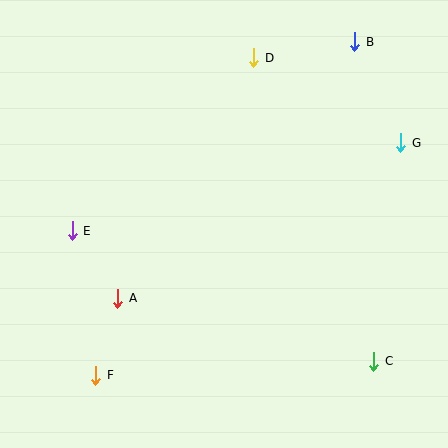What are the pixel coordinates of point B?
Point B is at (355, 42).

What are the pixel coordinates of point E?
Point E is at (72, 231).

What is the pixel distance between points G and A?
The distance between G and A is 323 pixels.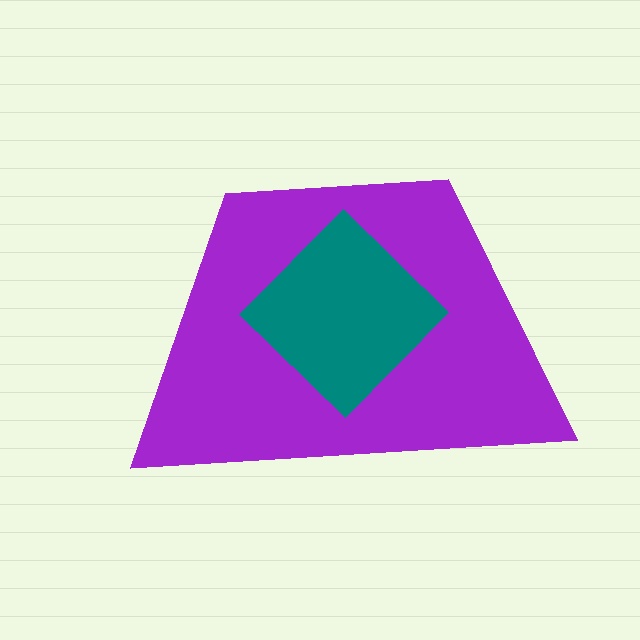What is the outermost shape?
The purple trapezoid.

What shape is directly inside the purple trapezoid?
The teal diamond.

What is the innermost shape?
The teal diamond.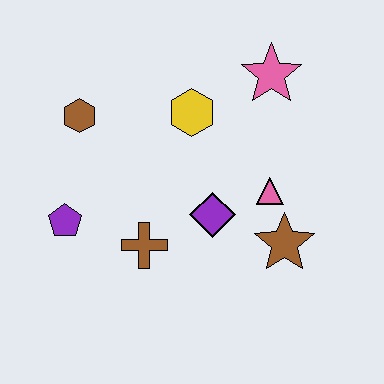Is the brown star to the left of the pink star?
No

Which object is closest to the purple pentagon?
The brown cross is closest to the purple pentagon.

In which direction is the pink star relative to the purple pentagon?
The pink star is to the right of the purple pentagon.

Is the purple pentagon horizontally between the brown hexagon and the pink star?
No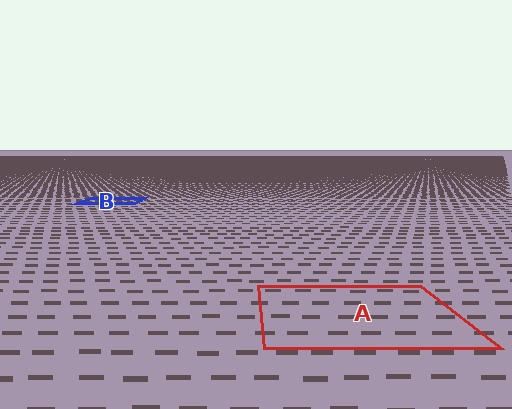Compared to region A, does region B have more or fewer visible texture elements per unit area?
Region B has more texture elements per unit area — they are packed more densely because it is farther away.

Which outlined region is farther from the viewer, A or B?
Region B is farther from the viewer — the texture elements inside it appear smaller and more densely packed.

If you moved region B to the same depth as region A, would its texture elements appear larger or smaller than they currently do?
They would appear larger. At a closer depth, the same texture elements are projected at a bigger on-screen size.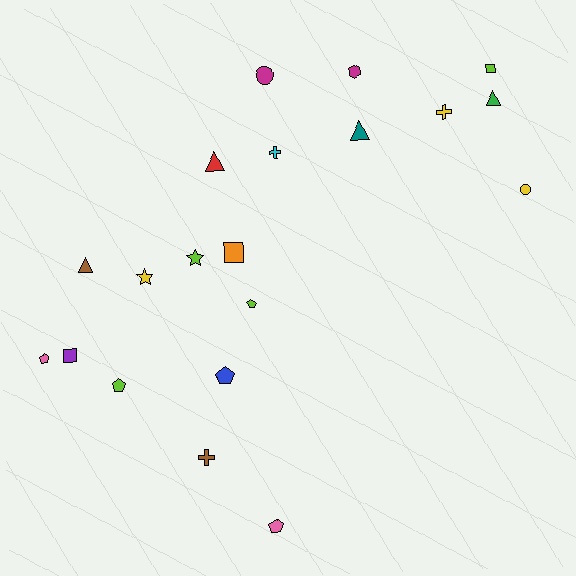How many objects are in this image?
There are 20 objects.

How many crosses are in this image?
There are 3 crosses.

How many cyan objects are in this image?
There is 1 cyan object.